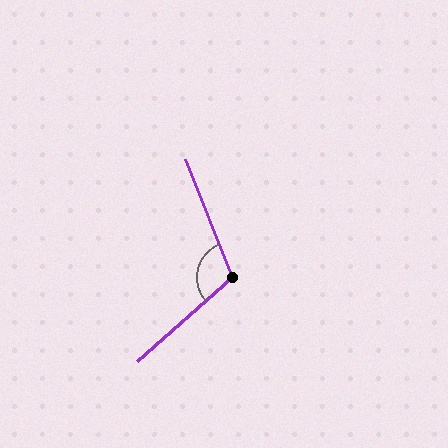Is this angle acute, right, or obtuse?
It is obtuse.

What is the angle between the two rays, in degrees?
Approximately 109 degrees.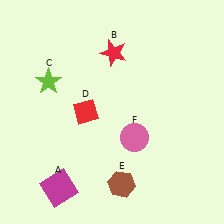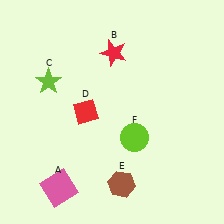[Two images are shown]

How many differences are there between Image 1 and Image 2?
There are 2 differences between the two images.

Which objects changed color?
A changed from magenta to pink. F changed from pink to lime.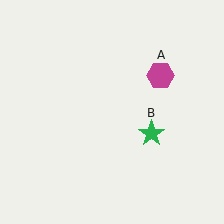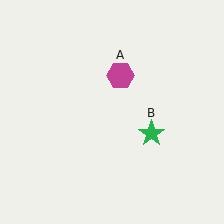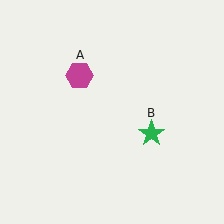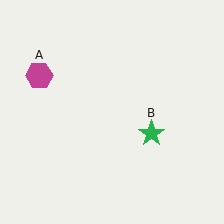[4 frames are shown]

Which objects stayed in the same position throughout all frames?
Green star (object B) remained stationary.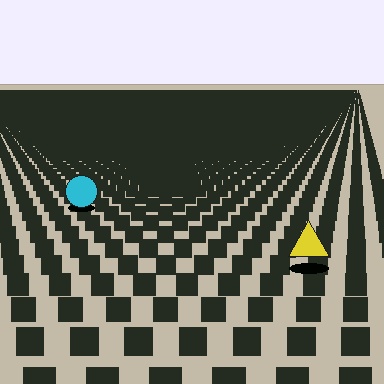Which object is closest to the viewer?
The yellow triangle is closest. The texture marks near it are larger and more spread out.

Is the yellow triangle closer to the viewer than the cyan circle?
Yes. The yellow triangle is closer — you can tell from the texture gradient: the ground texture is coarser near it.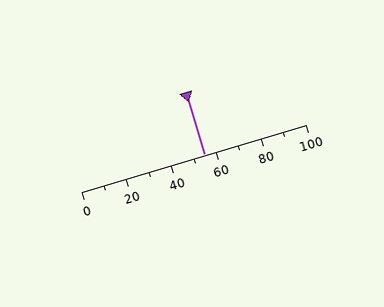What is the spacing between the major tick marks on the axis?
The major ticks are spaced 20 apart.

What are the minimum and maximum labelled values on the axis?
The axis runs from 0 to 100.